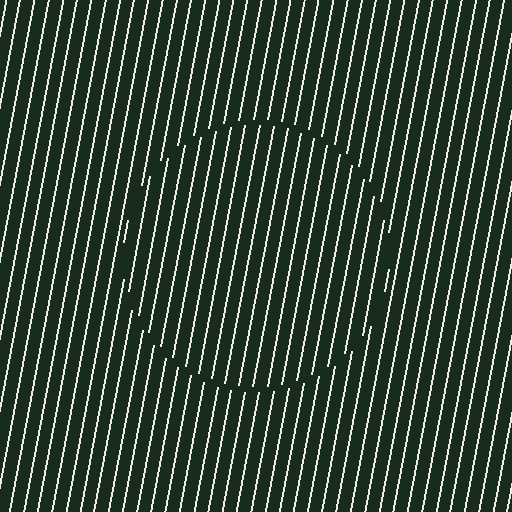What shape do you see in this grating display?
An illusory circle. The interior of the shape contains the same grating, shifted by half a period — the contour is defined by the phase discontinuity where line-ends from the inner and outer gratings abut.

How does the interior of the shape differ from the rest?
The interior of the shape contains the same grating, shifted by half a period — the contour is defined by the phase discontinuity where line-ends from the inner and outer gratings abut.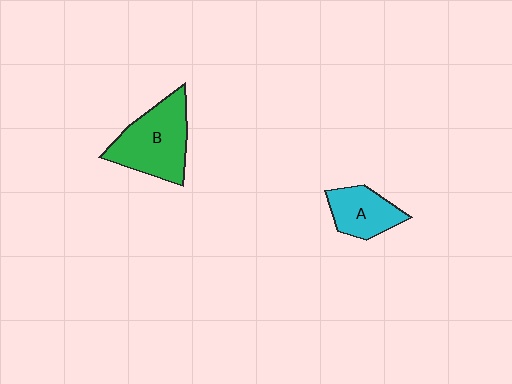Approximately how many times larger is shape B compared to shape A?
Approximately 1.6 times.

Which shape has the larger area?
Shape B (green).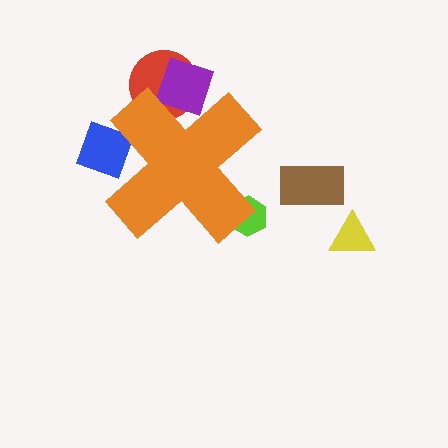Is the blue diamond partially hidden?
Yes, the blue diamond is partially hidden behind the orange cross.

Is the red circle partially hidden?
Yes, the red circle is partially hidden behind the orange cross.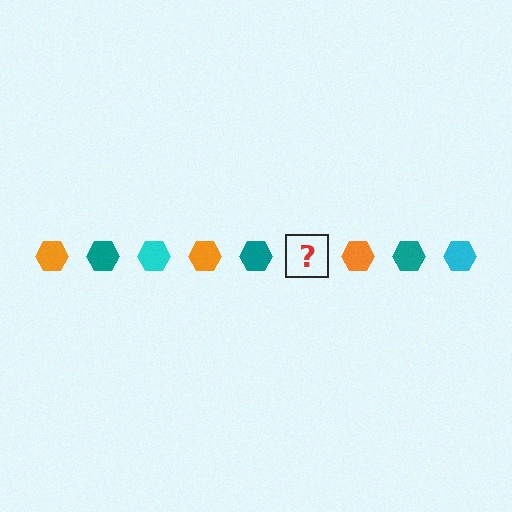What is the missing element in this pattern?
The missing element is a cyan hexagon.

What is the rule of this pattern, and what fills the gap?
The rule is that the pattern cycles through orange, teal, cyan hexagons. The gap should be filled with a cyan hexagon.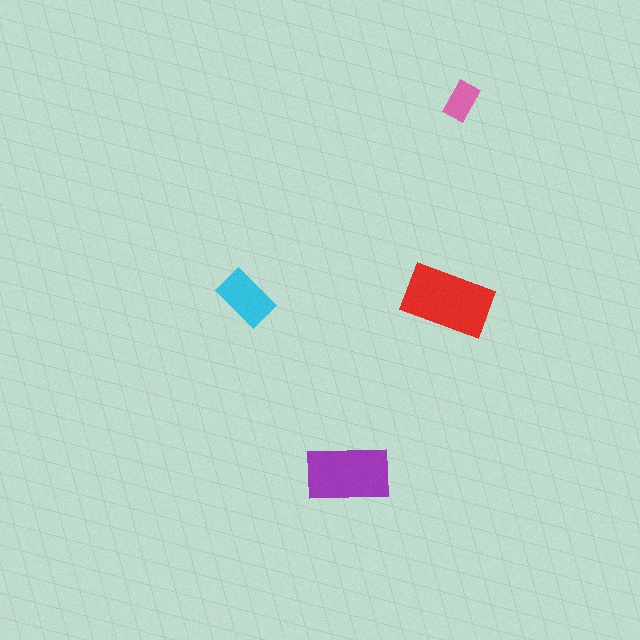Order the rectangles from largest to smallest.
the red one, the purple one, the cyan one, the pink one.